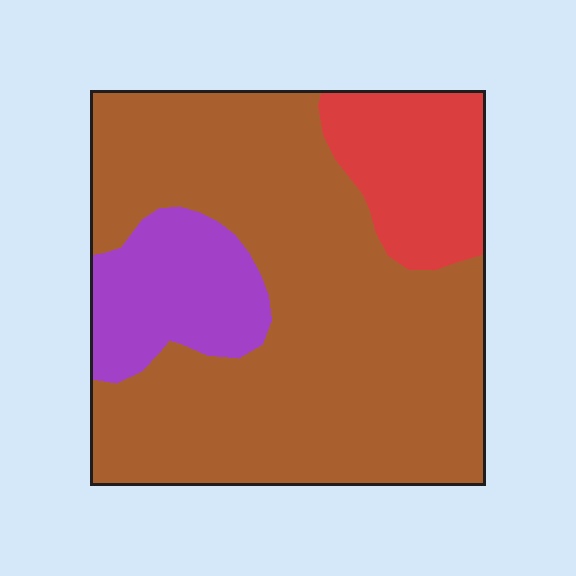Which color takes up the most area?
Brown, at roughly 70%.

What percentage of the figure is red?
Red covers around 15% of the figure.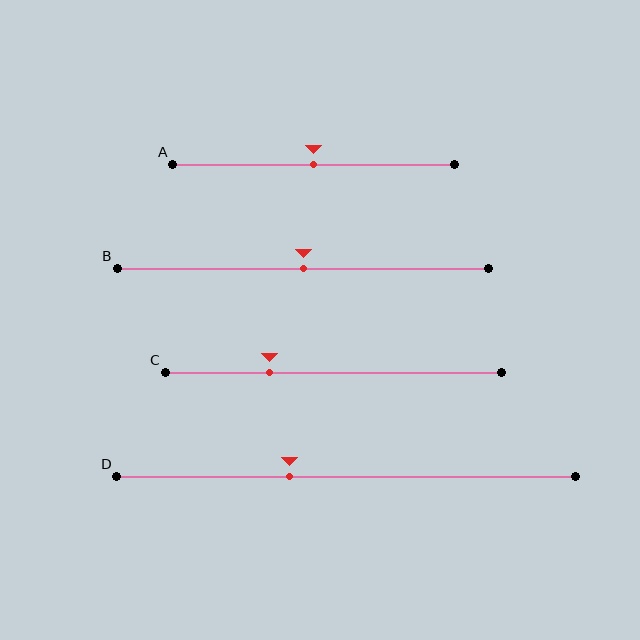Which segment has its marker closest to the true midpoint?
Segment A has its marker closest to the true midpoint.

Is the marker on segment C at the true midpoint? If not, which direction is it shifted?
No, the marker on segment C is shifted to the left by about 19% of the segment length.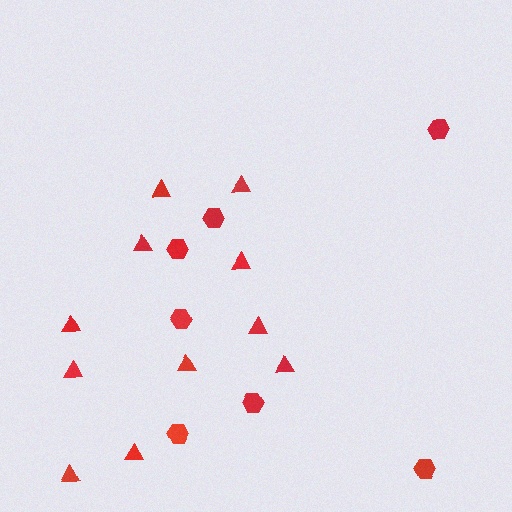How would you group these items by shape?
There are 2 groups: one group of triangles (11) and one group of hexagons (7).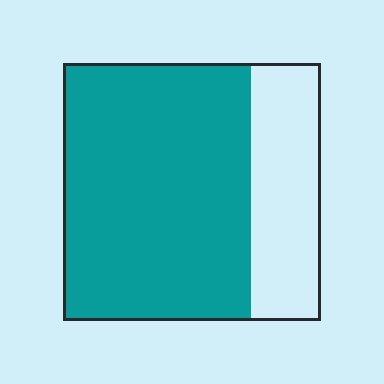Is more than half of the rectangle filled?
Yes.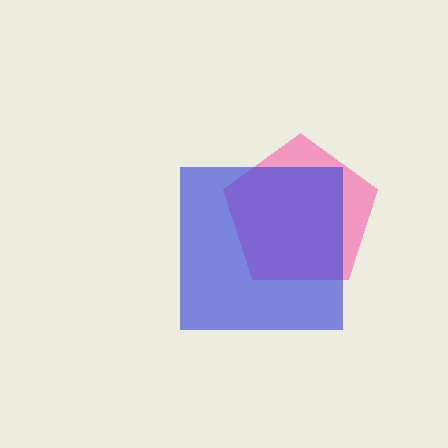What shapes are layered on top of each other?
The layered shapes are: a pink pentagon, a blue square.